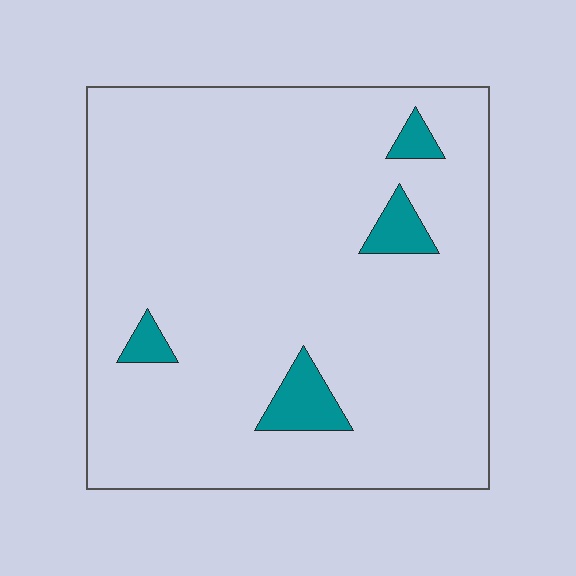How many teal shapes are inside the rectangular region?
4.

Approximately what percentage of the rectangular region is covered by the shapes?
Approximately 5%.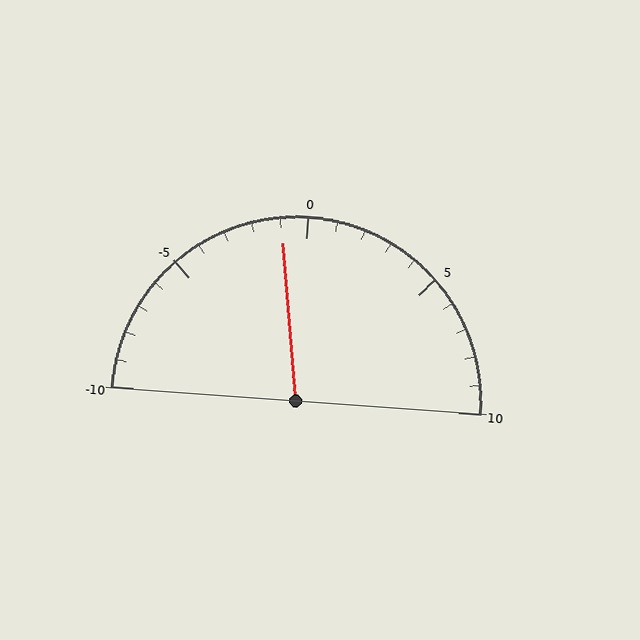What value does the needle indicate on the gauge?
The needle indicates approximately -1.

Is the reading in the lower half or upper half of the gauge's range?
The reading is in the lower half of the range (-10 to 10).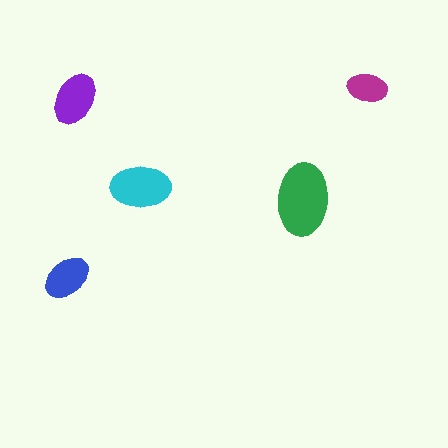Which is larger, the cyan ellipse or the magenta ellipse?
The cyan one.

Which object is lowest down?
The blue ellipse is bottommost.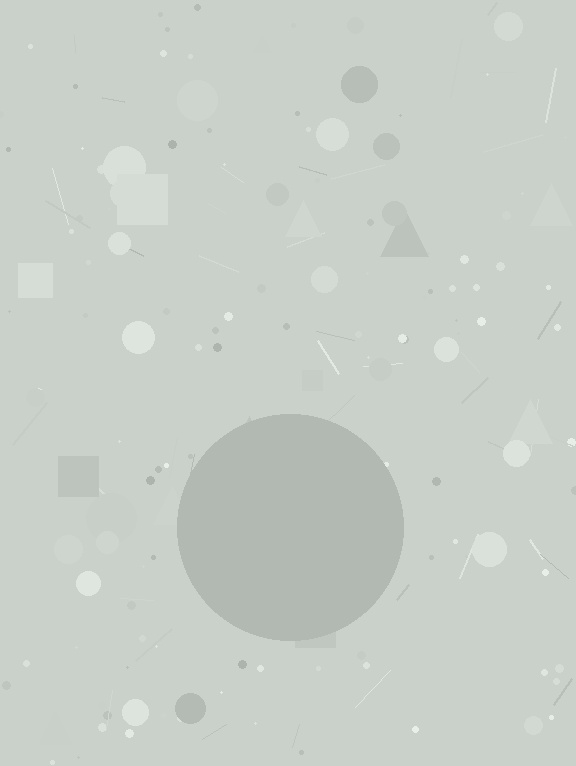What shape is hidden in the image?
A circle is hidden in the image.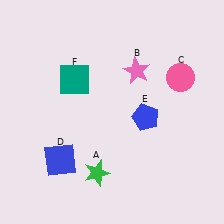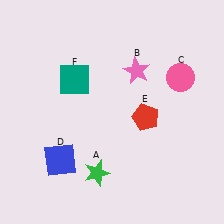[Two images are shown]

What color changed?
The pentagon (E) changed from blue in Image 1 to red in Image 2.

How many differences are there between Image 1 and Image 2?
There is 1 difference between the two images.